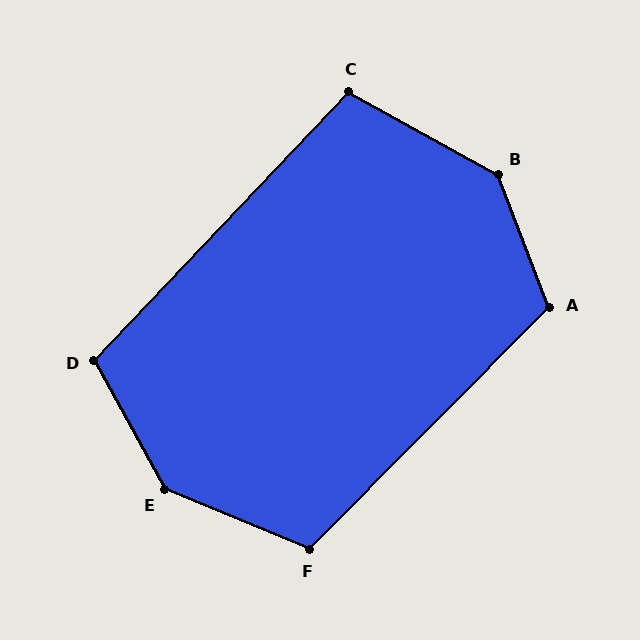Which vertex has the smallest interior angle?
C, at approximately 105 degrees.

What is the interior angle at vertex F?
Approximately 112 degrees (obtuse).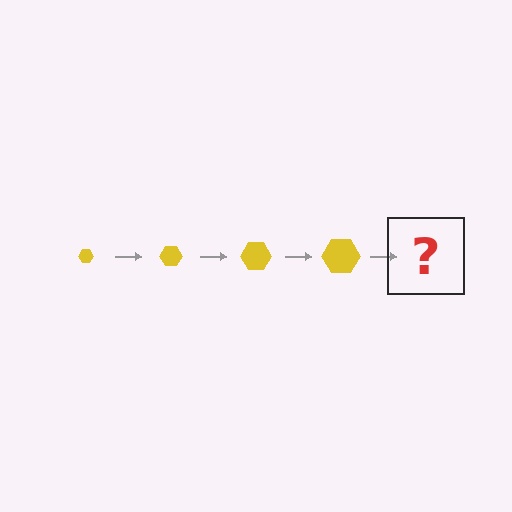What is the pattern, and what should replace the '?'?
The pattern is that the hexagon gets progressively larger each step. The '?' should be a yellow hexagon, larger than the previous one.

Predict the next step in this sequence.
The next step is a yellow hexagon, larger than the previous one.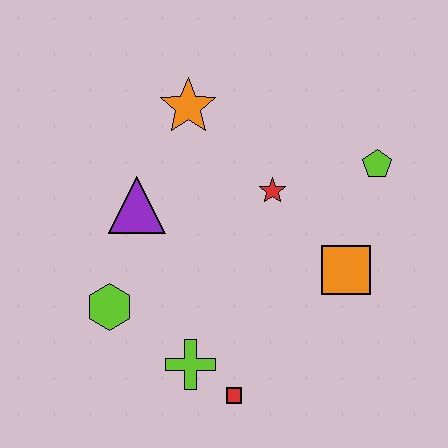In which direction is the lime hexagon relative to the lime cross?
The lime hexagon is to the left of the lime cross.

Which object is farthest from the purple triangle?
The lime pentagon is farthest from the purple triangle.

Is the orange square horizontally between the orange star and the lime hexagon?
No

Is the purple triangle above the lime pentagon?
No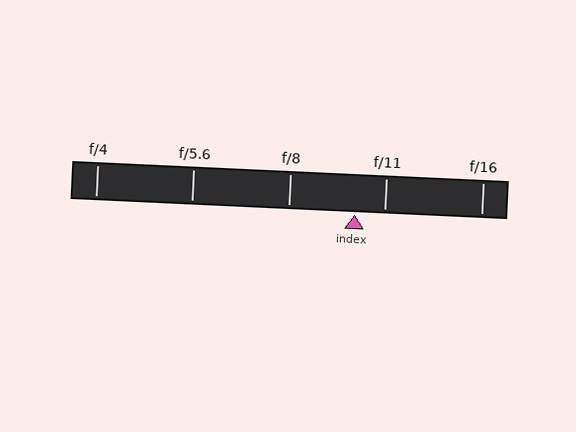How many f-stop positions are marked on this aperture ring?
There are 5 f-stop positions marked.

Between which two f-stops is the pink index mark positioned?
The index mark is between f/8 and f/11.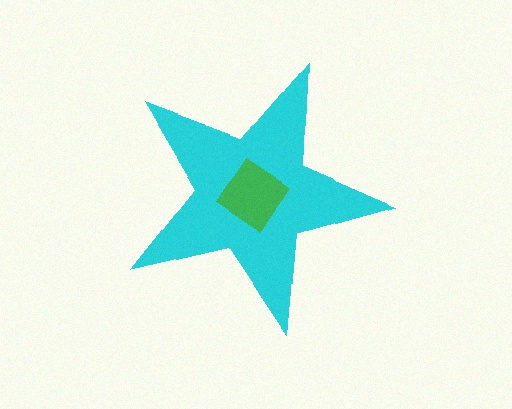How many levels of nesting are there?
2.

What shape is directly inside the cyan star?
The green diamond.